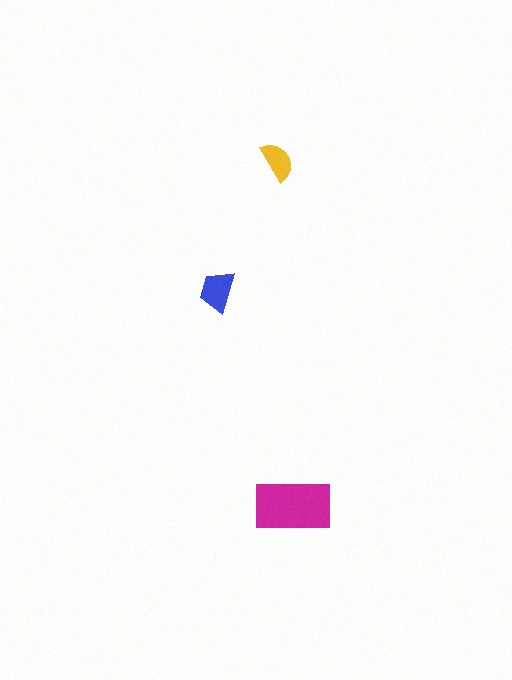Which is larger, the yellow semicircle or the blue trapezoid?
The blue trapezoid.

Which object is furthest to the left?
The blue trapezoid is leftmost.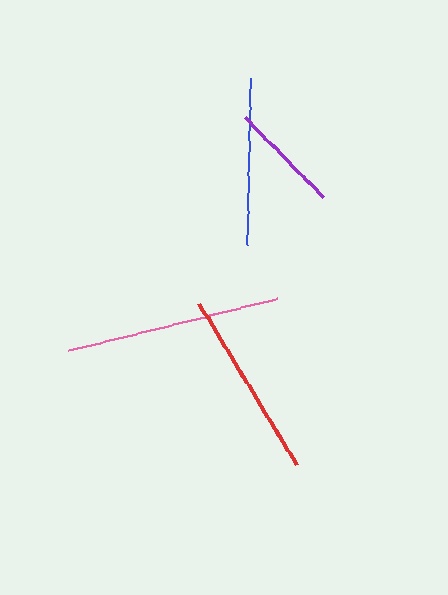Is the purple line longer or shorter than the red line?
The red line is longer than the purple line.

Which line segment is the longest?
The pink line is the longest at approximately 215 pixels.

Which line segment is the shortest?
The purple line is the shortest at approximately 112 pixels.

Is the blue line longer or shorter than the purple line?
The blue line is longer than the purple line.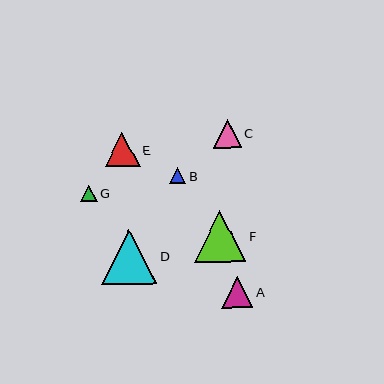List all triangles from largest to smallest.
From largest to smallest: D, F, E, A, C, G, B.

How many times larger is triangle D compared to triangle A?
Triangle D is approximately 1.8 times the size of triangle A.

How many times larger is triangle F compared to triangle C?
Triangle F is approximately 1.8 times the size of triangle C.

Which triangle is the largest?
Triangle D is the largest with a size of approximately 55 pixels.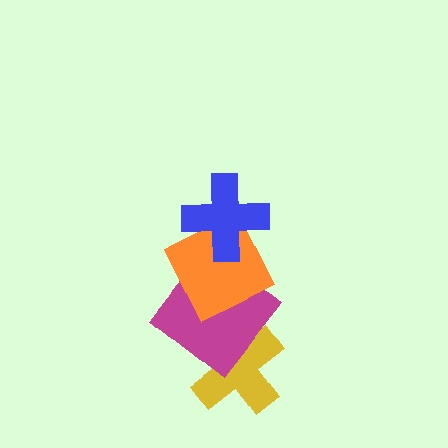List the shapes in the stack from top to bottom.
From top to bottom: the blue cross, the orange square, the magenta diamond, the yellow cross.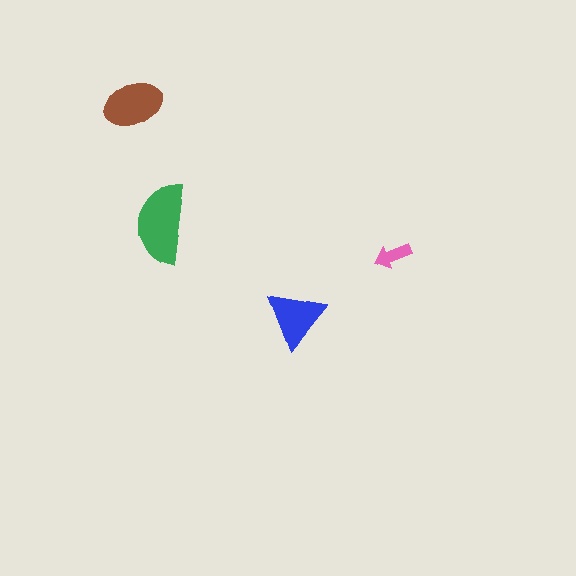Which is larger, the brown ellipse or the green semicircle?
The green semicircle.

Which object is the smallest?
The pink arrow.